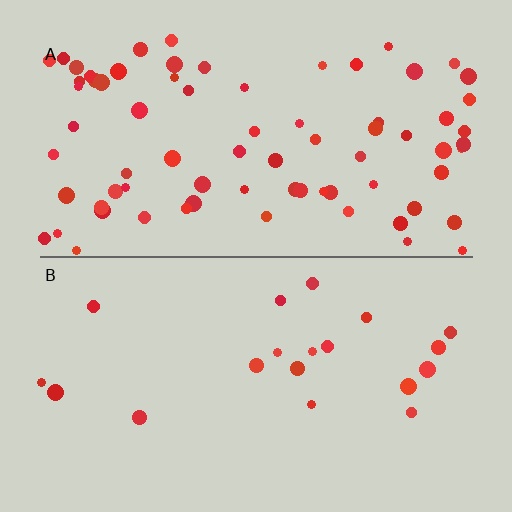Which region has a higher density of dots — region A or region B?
A (the top).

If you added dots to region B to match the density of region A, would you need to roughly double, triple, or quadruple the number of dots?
Approximately quadruple.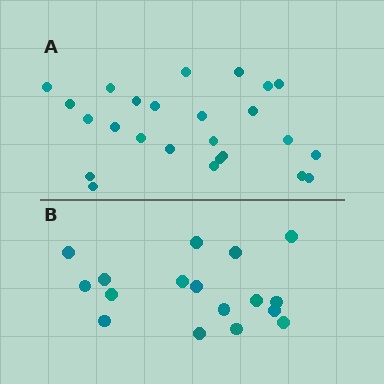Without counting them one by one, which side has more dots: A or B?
Region A (the top region) has more dots.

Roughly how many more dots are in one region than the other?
Region A has roughly 8 or so more dots than region B.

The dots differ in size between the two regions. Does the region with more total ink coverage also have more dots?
No. Region B has more total ink coverage because its dots are larger, but region A actually contains more individual dots. Total area can be misleading — the number of items is what matters here.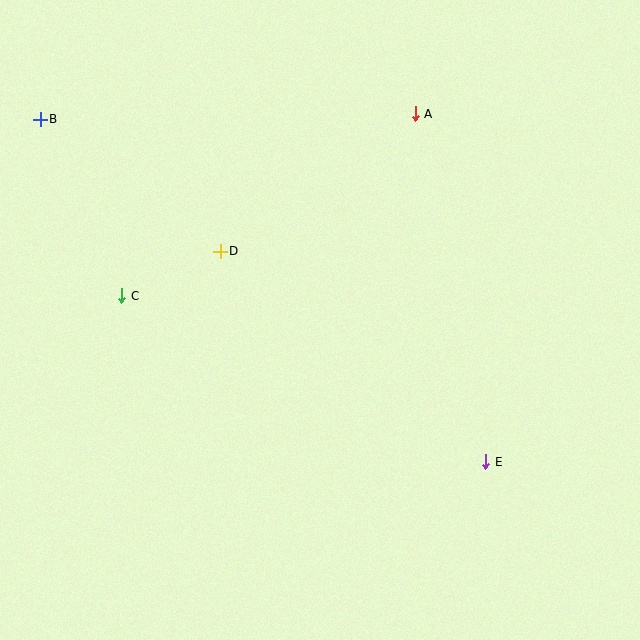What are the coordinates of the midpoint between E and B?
The midpoint between E and B is at (263, 291).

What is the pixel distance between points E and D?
The distance between E and D is 339 pixels.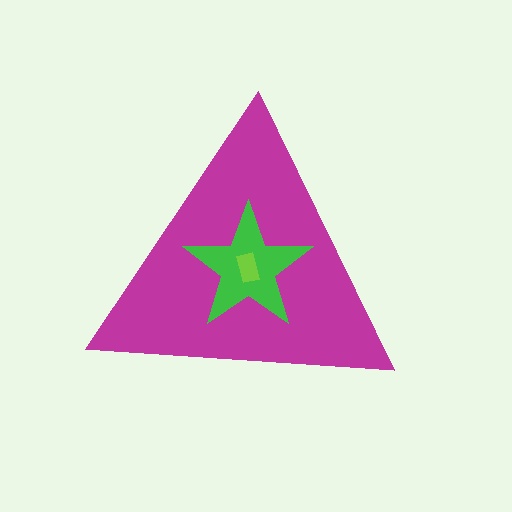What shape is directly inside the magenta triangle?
The green star.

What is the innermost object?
The lime rectangle.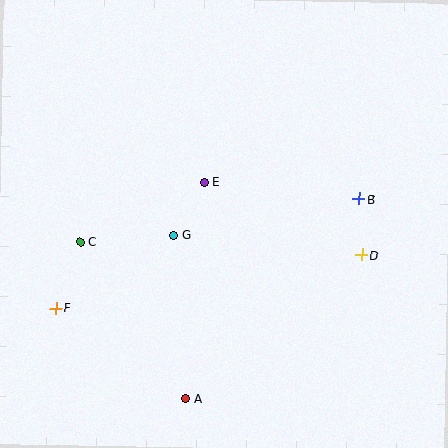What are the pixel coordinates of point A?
Point A is at (186, 398).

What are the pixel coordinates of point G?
Point G is at (173, 235).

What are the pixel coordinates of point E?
Point E is at (204, 182).